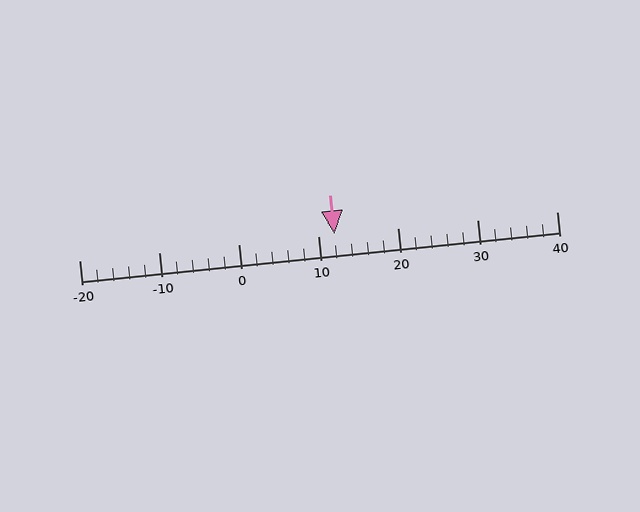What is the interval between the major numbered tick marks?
The major tick marks are spaced 10 units apart.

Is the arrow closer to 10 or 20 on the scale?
The arrow is closer to 10.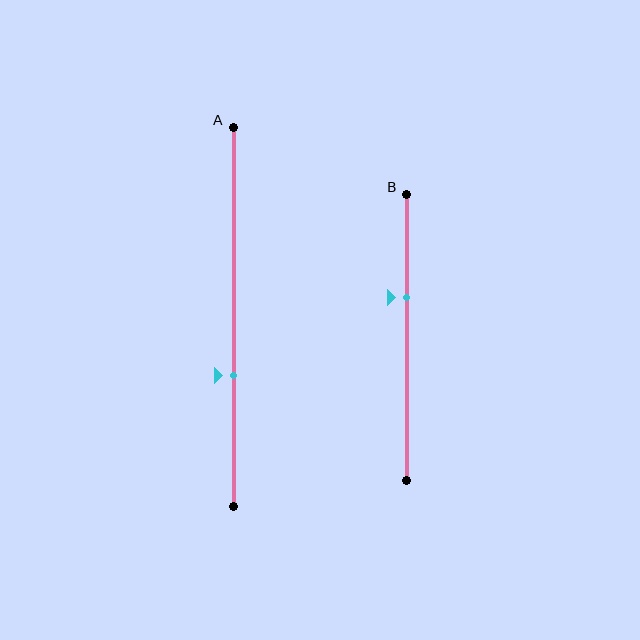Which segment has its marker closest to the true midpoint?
Segment B has its marker closest to the true midpoint.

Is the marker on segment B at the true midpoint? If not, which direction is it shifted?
No, the marker on segment B is shifted upward by about 14% of the segment length.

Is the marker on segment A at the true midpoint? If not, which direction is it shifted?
No, the marker on segment A is shifted downward by about 16% of the segment length.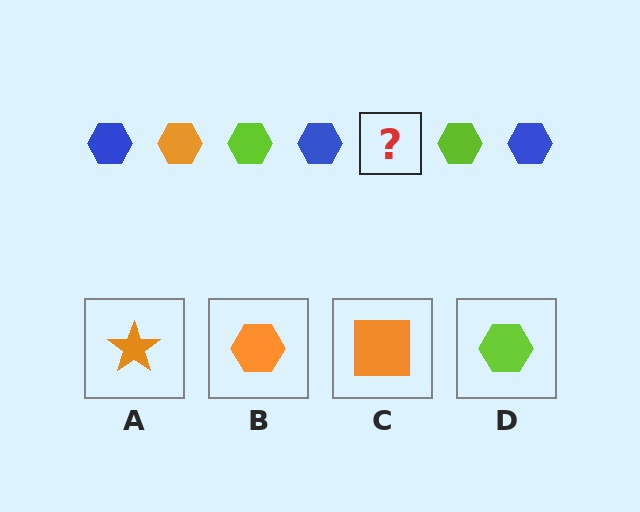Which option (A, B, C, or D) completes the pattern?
B.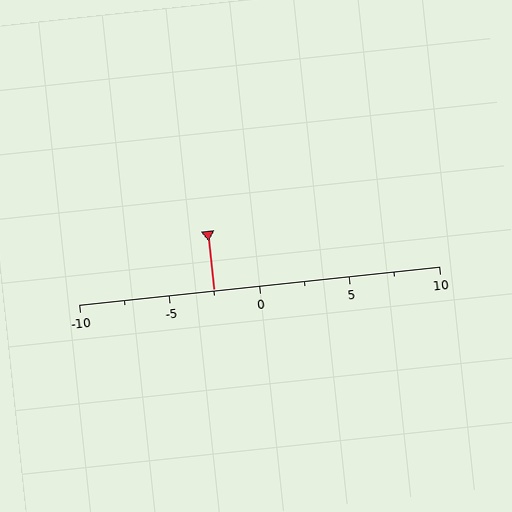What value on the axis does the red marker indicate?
The marker indicates approximately -2.5.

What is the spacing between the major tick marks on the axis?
The major ticks are spaced 5 apart.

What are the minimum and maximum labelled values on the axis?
The axis runs from -10 to 10.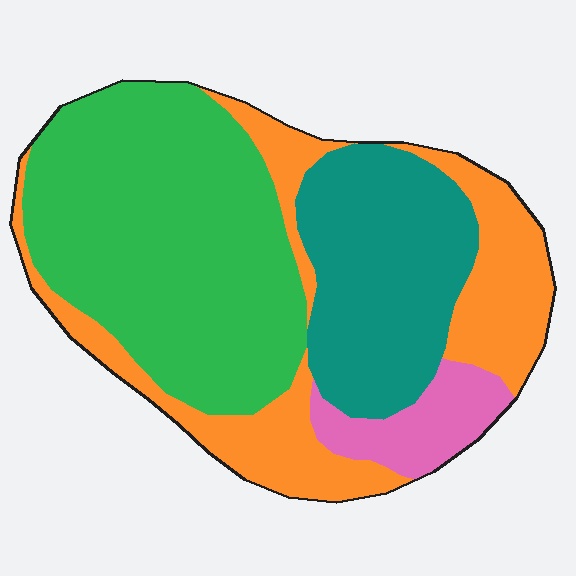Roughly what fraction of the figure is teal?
Teal takes up about one quarter (1/4) of the figure.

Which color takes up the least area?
Pink, at roughly 10%.